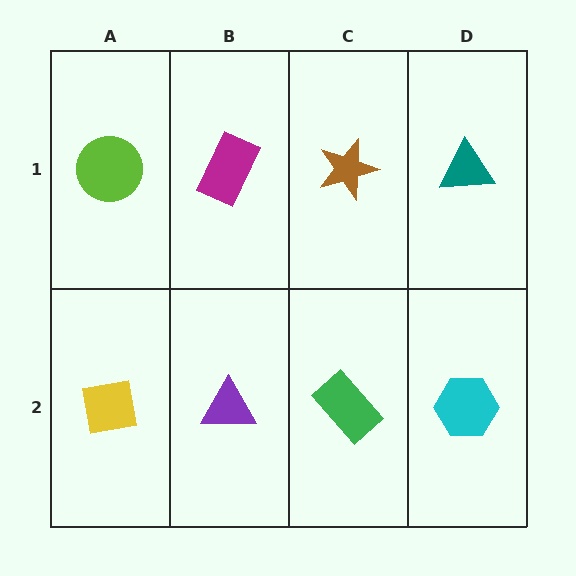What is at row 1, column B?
A magenta rectangle.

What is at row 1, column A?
A lime circle.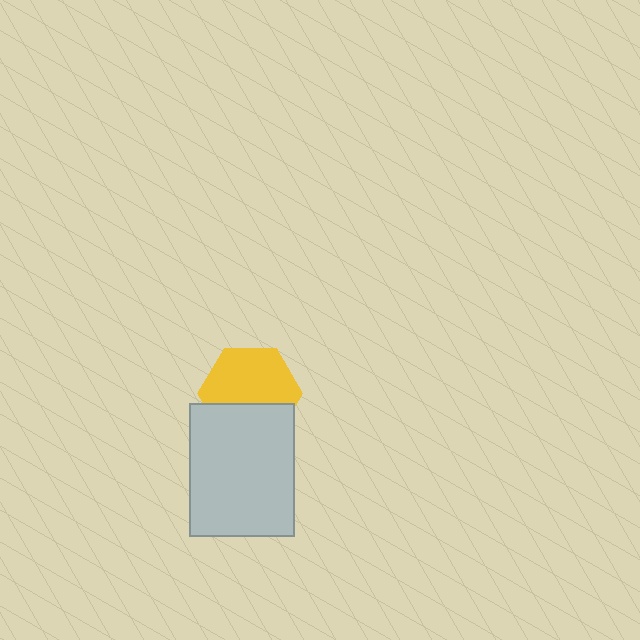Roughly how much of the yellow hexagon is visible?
About half of it is visible (roughly 64%).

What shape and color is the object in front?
The object in front is a light gray rectangle.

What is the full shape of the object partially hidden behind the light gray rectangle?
The partially hidden object is a yellow hexagon.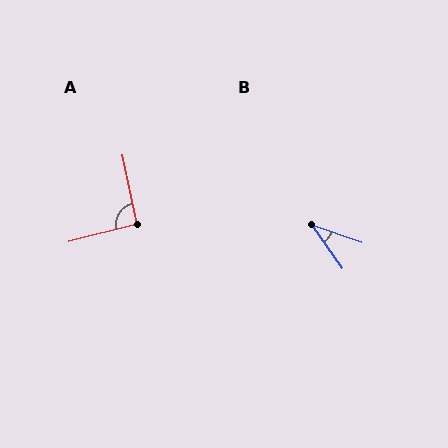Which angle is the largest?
A, at approximately 92 degrees.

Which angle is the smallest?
B, at approximately 36 degrees.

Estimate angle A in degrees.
Approximately 92 degrees.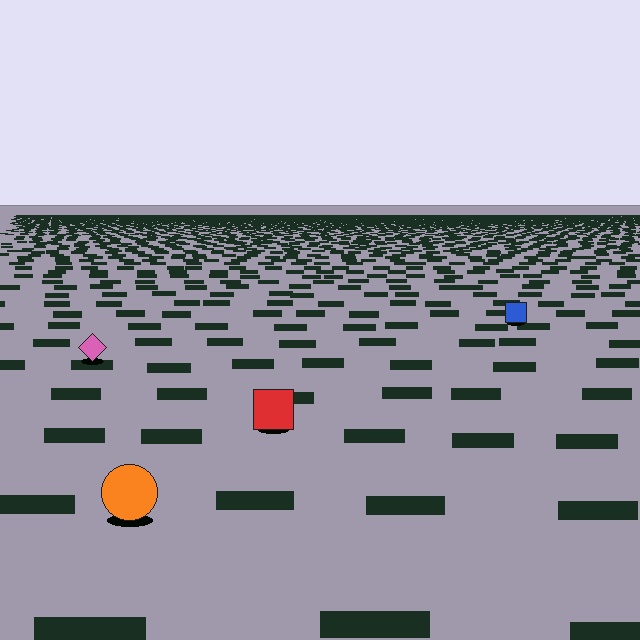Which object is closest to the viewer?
The orange circle is closest. The texture marks near it are larger and more spread out.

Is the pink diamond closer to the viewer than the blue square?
Yes. The pink diamond is closer — you can tell from the texture gradient: the ground texture is coarser near it.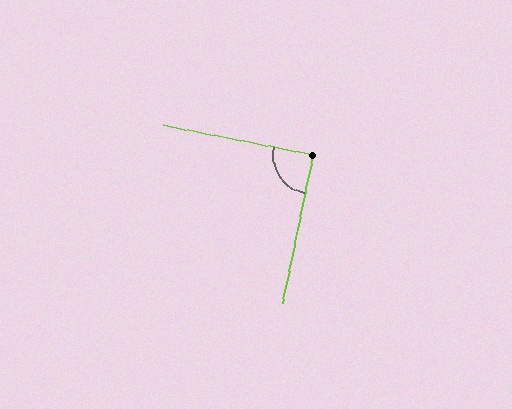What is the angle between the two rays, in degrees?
Approximately 90 degrees.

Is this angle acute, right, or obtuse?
It is approximately a right angle.